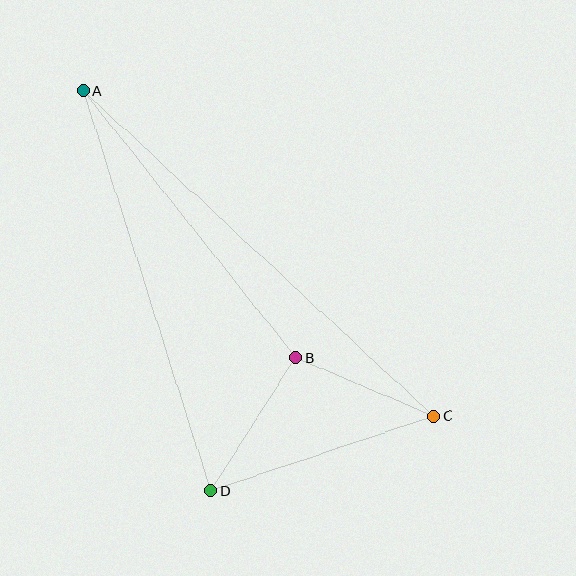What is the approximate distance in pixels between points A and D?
The distance between A and D is approximately 420 pixels.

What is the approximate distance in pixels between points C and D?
The distance between C and D is approximately 235 pixels.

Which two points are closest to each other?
Points B and C are closest to each other.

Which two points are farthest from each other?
Points A and C are farthest from each other.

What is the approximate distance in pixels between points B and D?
The distance between B and D is approximately 158 pixels.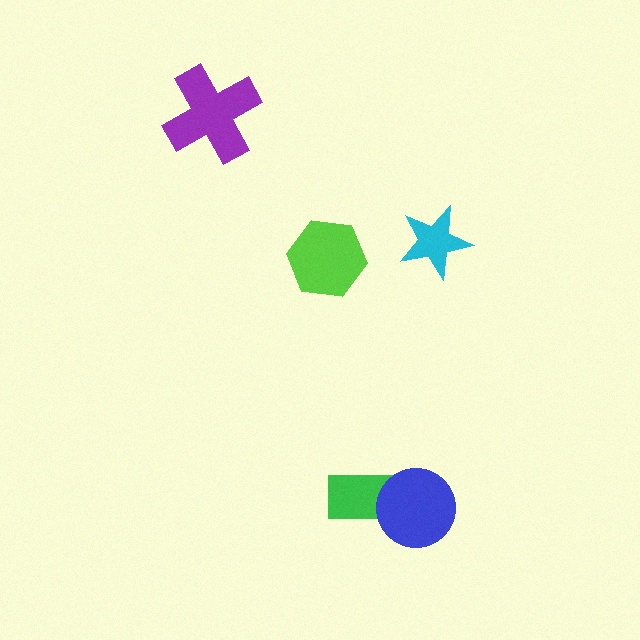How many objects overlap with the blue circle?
1 object overlaps with the blue circle.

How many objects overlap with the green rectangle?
1 object overlaps with the green rectangle.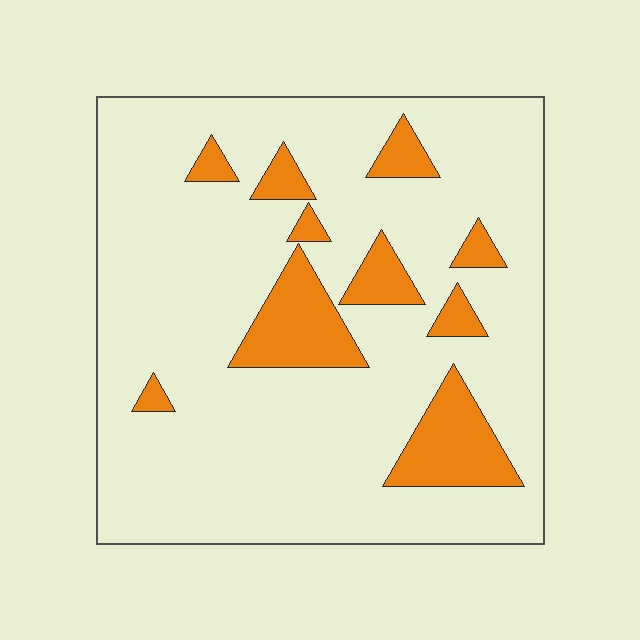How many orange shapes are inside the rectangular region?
10.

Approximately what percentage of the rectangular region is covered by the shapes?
Approximately 15%.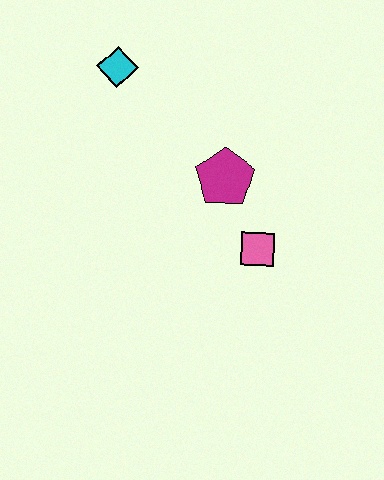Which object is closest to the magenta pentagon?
The pink square is closest to the magenta pentagon.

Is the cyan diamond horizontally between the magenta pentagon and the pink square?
No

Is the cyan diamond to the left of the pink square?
Yes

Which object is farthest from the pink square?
The cyan diamond is farthest from the pink square.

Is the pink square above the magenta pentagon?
No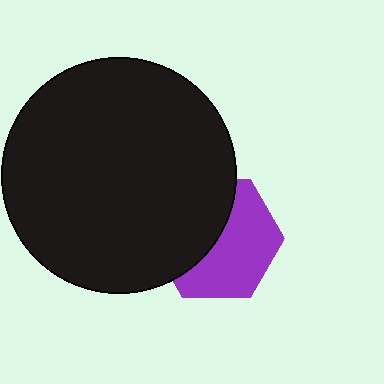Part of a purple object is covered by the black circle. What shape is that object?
It is a hexagon.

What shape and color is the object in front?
The object in front is a black circle.